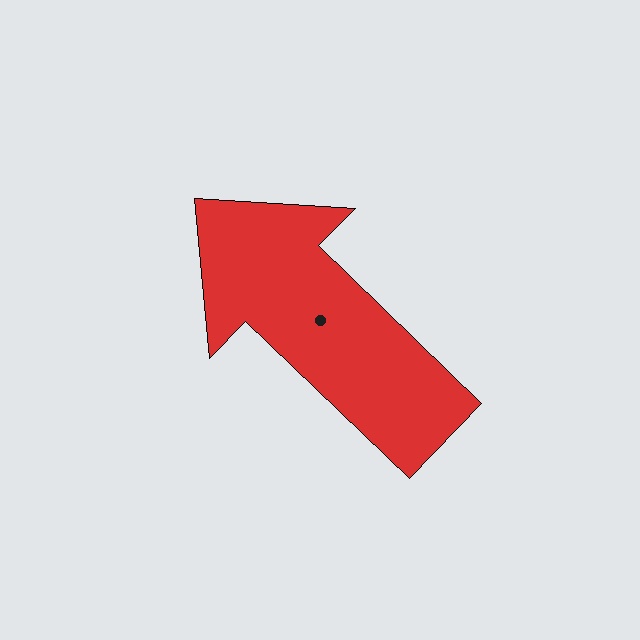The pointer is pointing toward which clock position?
Roughly 10 o'clock.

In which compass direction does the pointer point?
Northwest.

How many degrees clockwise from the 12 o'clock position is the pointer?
Approximately 314 degrees.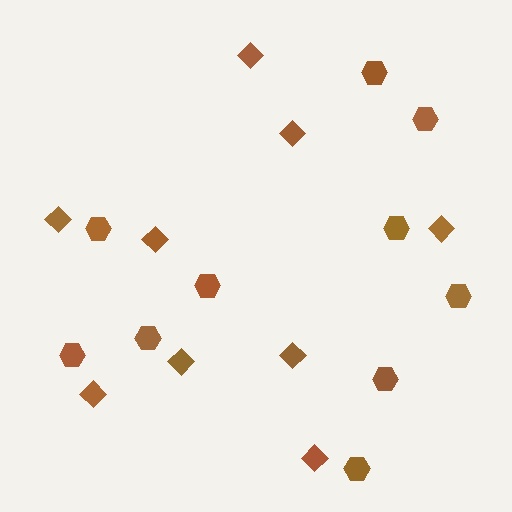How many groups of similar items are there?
There are 2 groups: one group of diamonds (9) and one group of hexagons (10).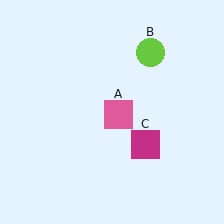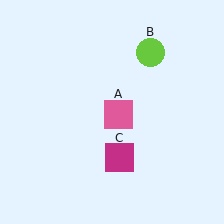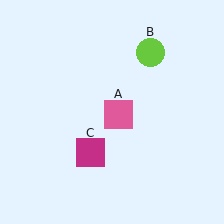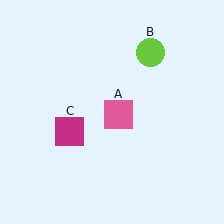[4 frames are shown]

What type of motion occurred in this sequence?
The magenta square (object C) rotated clockwise around the center of the scene.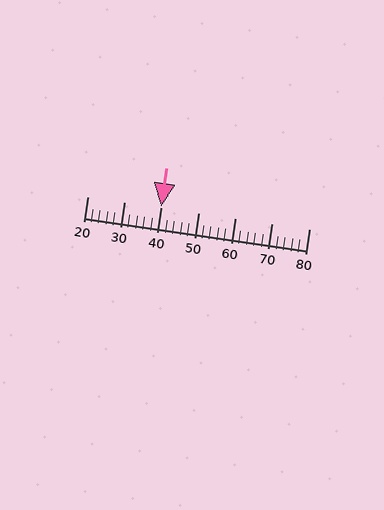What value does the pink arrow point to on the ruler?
The pink arrow points to approximately 40.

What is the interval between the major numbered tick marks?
The major tick marks are spaced 10 units apart.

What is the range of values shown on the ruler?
The ruler shows values from 20 to 80.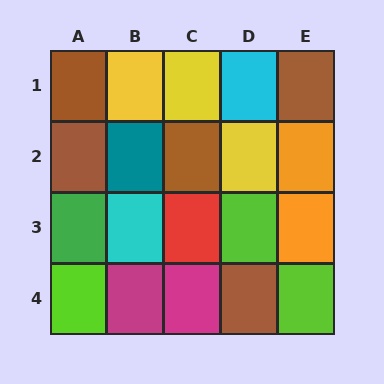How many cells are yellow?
3 cells are yellow.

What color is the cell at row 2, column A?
Brown.